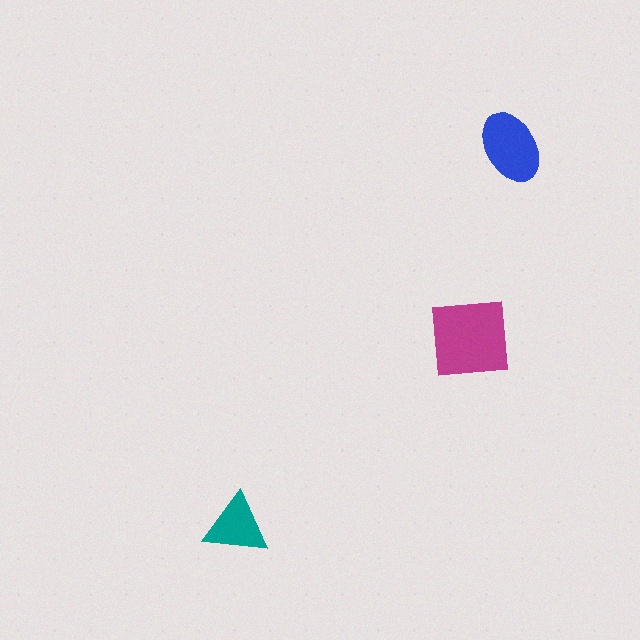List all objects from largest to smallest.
The magenta square, the blue ellipse, the teal triangle.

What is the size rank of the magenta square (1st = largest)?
1st.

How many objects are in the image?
There are 3 objects in the image.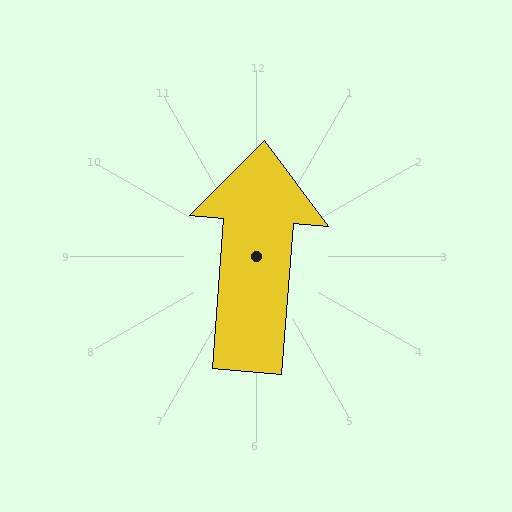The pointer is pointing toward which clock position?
Roughly 12 o'clock.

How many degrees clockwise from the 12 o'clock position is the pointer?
Approximately 4 degrees.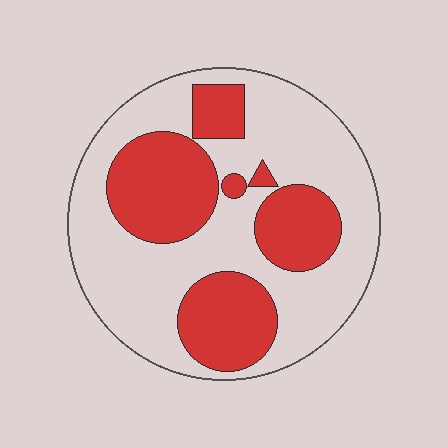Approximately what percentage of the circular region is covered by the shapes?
Approximately 35%.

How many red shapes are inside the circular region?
6.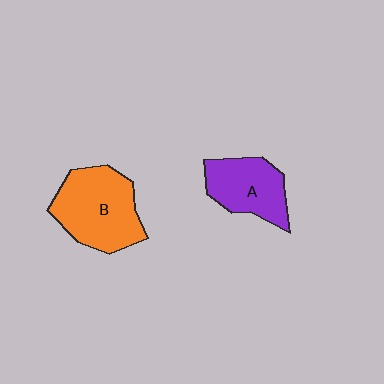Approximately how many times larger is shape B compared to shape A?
Approximately 1.4 times.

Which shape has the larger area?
Shape B (orange).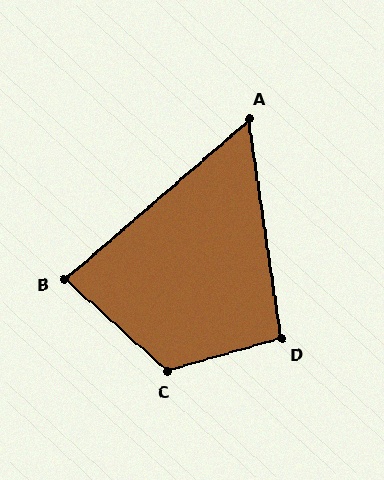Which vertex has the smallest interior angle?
A, at approximately 58 degrees.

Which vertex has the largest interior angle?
C, at approximately 122 degrees.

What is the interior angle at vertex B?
Approximately 82 degrees (acute).